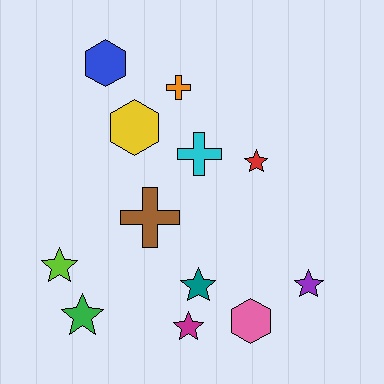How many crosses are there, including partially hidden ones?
There are 3 crosses.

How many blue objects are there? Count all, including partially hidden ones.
There is 1 blue object.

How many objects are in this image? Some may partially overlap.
There are 12 objects.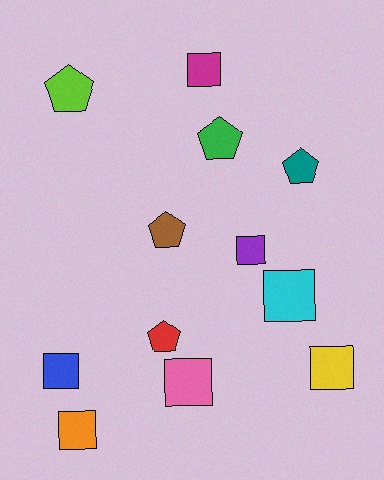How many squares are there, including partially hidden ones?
There are 7 squares.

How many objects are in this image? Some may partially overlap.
There are 12 objects.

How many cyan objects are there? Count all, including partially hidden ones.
There is 1 cyan object.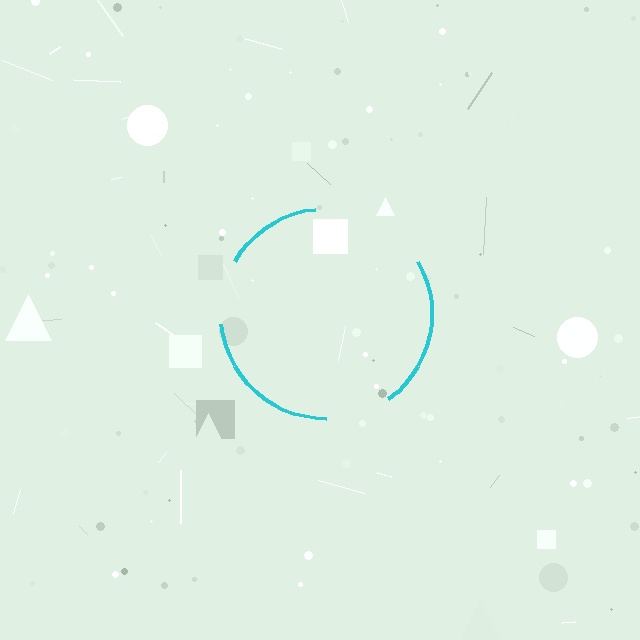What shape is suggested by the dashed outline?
The dashed outline suggests a circle.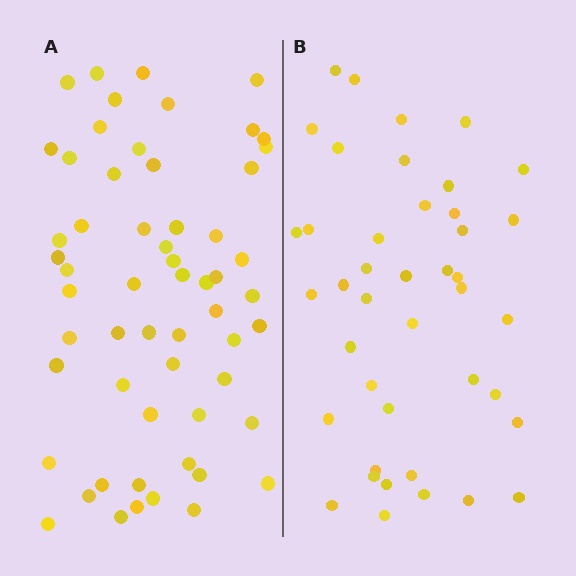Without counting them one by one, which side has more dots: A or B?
Region A (the left region) has more dots.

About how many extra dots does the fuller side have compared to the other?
Region A has approximately 15 more dots than region B.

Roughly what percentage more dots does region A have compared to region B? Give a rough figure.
About 40% more.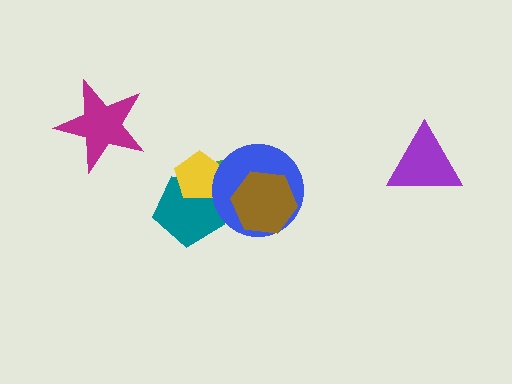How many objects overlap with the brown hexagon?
2 objects overlap with the brown hexagon.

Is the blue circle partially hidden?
Yes, it is partially covered by another shape.